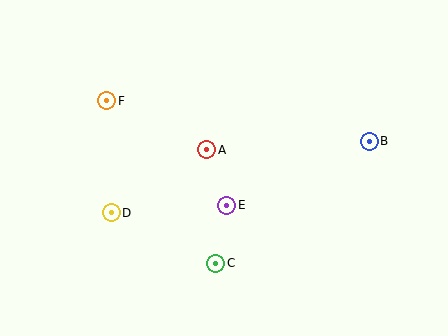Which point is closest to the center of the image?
Point A at (207, 150) is closest to the center.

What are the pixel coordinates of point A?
Point A is at (207, 150).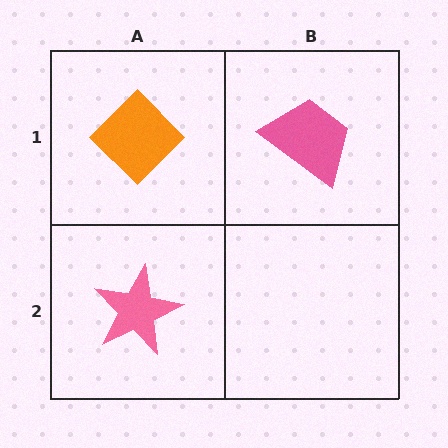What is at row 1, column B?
A pink trapezoid.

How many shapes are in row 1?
2 shapes.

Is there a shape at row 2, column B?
No, that cell is empty.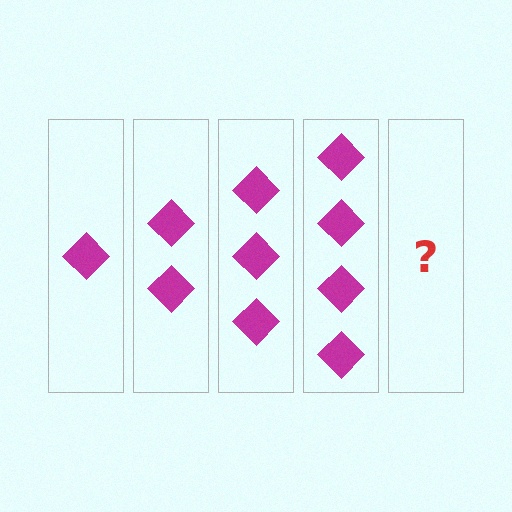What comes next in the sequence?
The next element should be 5 diamonds.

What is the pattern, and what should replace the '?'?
The pattern is that each step adds one more diamond. The '?' should be 5 diamonds.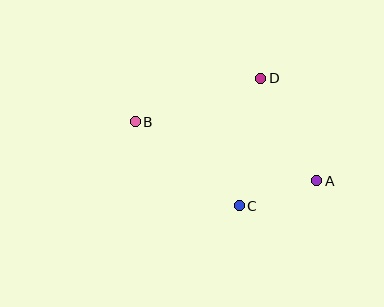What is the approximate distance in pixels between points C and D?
The distance between C and D is approximately 129 pixels.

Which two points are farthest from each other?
Points A and B are farthest from each other.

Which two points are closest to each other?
Points A and C are closest to each other.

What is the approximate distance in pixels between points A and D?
The distance between A and D is approximately 116 pixels.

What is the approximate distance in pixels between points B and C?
The distance between B and C is approximately 133 pixels.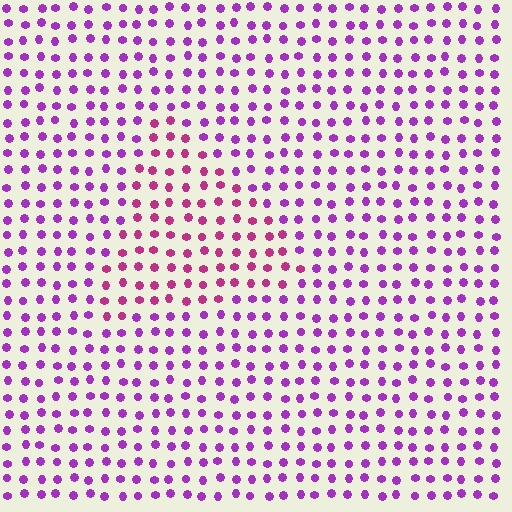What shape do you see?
I see a triangle.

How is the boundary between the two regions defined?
The boundary is defined purely by a slight shift in hue (about 35 degrees). Spacing, size, and orientation are identical on both sides.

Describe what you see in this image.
The image is filled with small purple elements in a uniform arrangement. A triangle-shaped region is visible where the elements are tinted to a slightly different hue, forming a subtle color boundary.